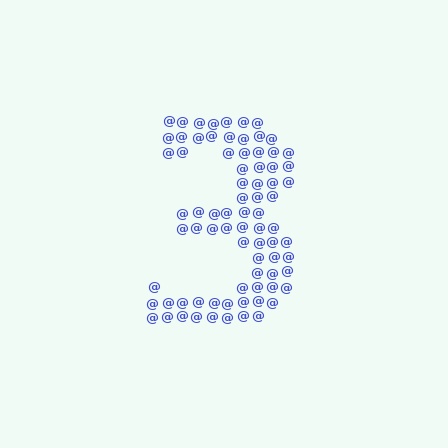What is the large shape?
The large shape is the digit 3.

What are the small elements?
The small elements are at signs.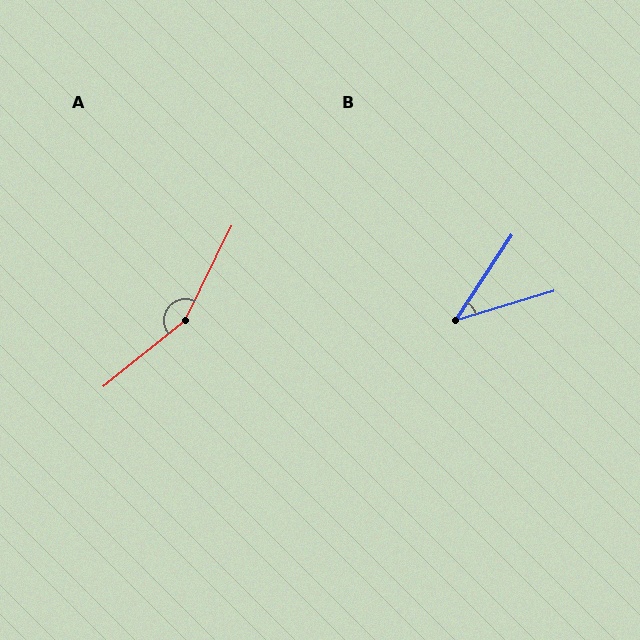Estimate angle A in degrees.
Approximately 155 degrees.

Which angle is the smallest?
B, at approximately 40 degrees.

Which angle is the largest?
A, at approximately 155 degrees.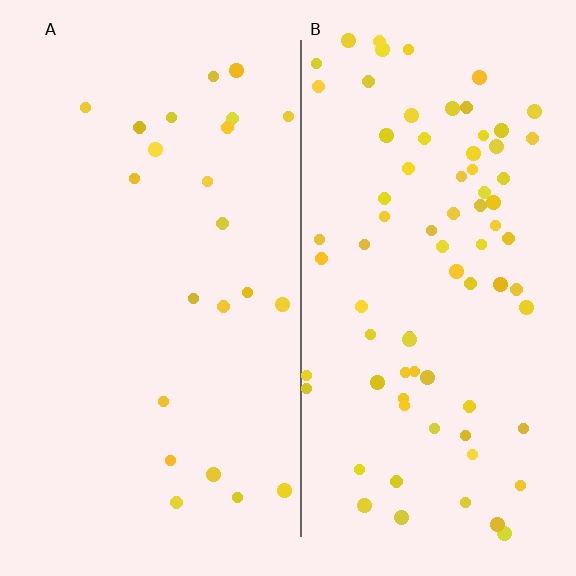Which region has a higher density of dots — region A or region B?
B (the right).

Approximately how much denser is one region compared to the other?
Approximately 3.4× — region B over region A.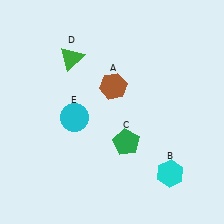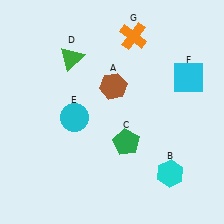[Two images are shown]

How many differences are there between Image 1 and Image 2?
There are 2 differences between the two images.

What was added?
A cyan square (F), an orange cross (G) were added in Image 2.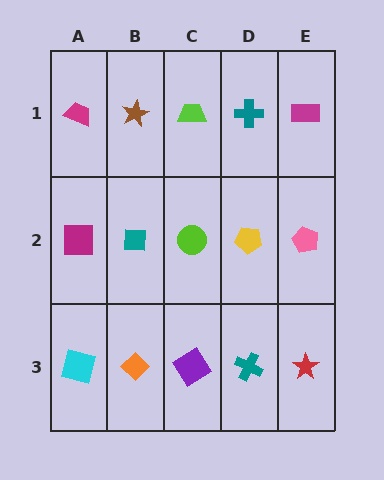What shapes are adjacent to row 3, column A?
A magenta square (row 2, column A), an orange diamond (row 3, column B).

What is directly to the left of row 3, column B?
A cyan square.